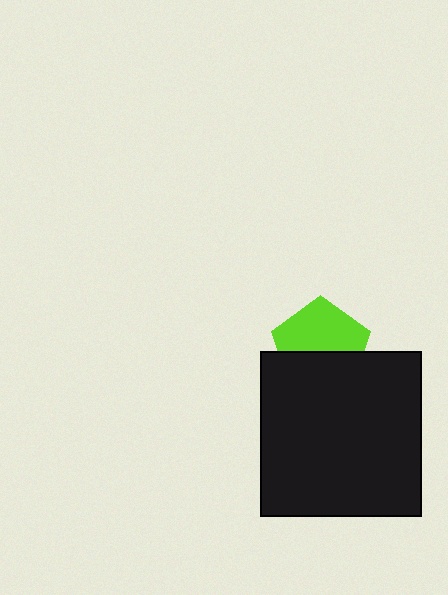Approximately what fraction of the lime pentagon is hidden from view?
Roughly 43% of the lime pentagon is hidden behind the black rectangle.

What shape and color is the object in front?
The object in front is a black rectangle.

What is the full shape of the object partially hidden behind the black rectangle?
The partially hidden object is a lime pentagon.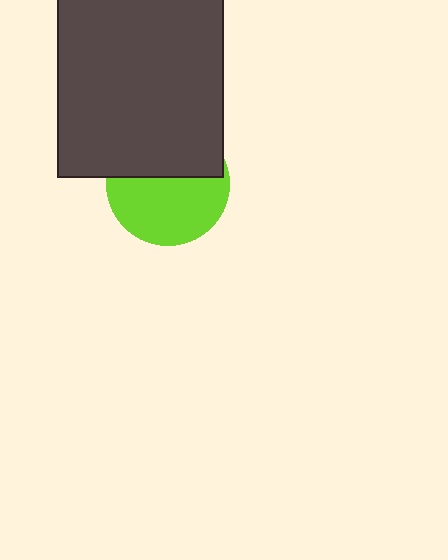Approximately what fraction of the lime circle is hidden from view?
Roughly 43% of the lime circle is hidden behind the dark gray rectangle.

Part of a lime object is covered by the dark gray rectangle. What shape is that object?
It is a circle.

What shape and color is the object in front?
The object in front is a dark gray rectangle.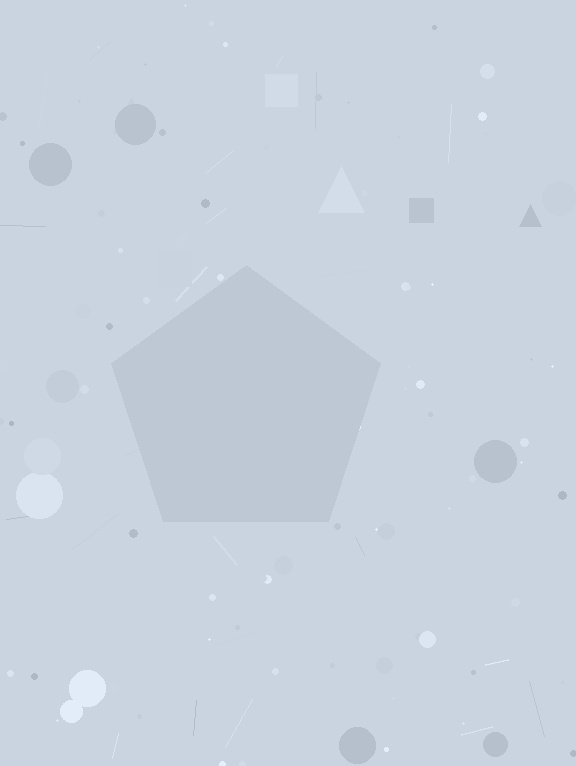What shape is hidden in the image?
A pentagon is hidden in the image.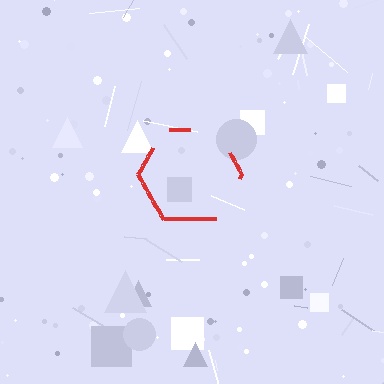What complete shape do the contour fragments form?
The contour fragments form a hexagon.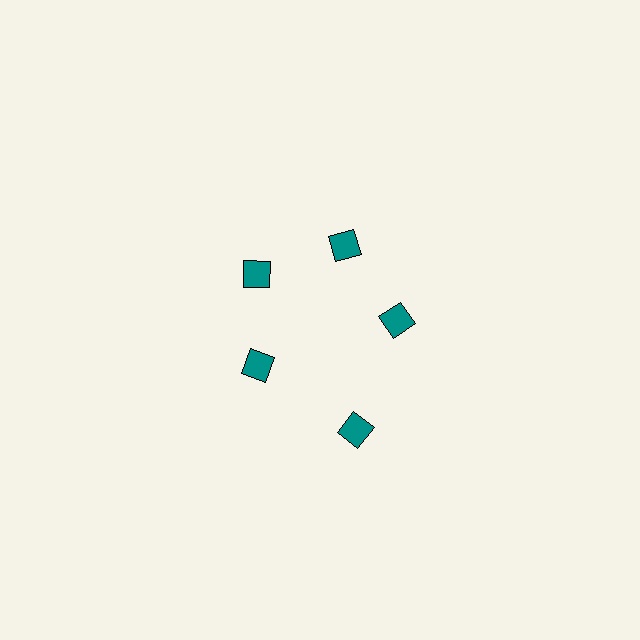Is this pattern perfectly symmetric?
No. The 5 teal diamonds are arranged in a ring, but one element near the 5 o'clock position is pushed outward from the center, breaking the 5-fold rotational symmetry.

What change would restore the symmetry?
The symmetry would be restored by moving it inward, back onto the ring so that all 5 diamonds sit at equal angles and equal distance from the center.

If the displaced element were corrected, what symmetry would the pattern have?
It would have 5-fold rotational symmetry — the pattern would map onto itself every 72 degrees.